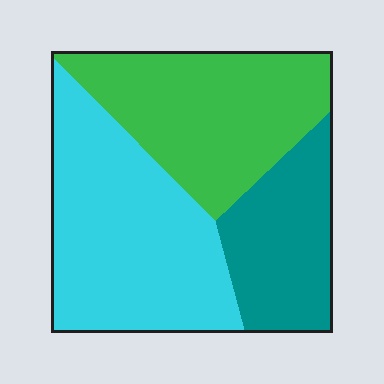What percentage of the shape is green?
Green takes up about one third (1/3) of the shape.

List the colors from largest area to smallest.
From largest to smallest: cyan, green, teal.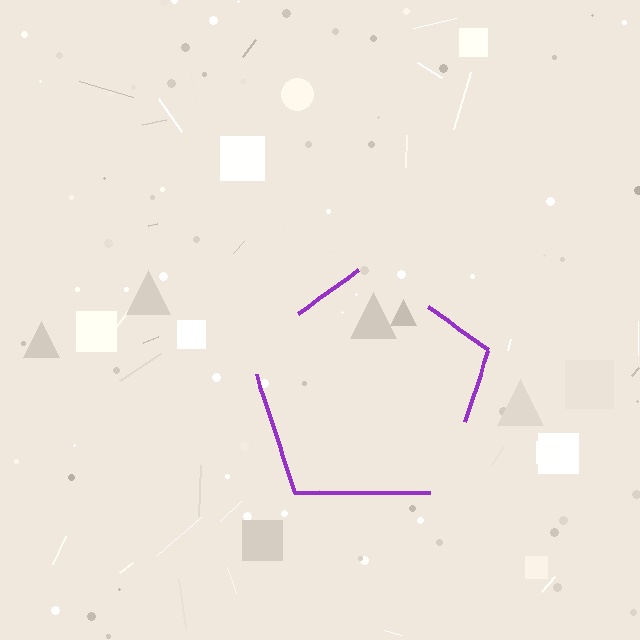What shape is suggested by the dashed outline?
The dashed outline suggests a pentagon.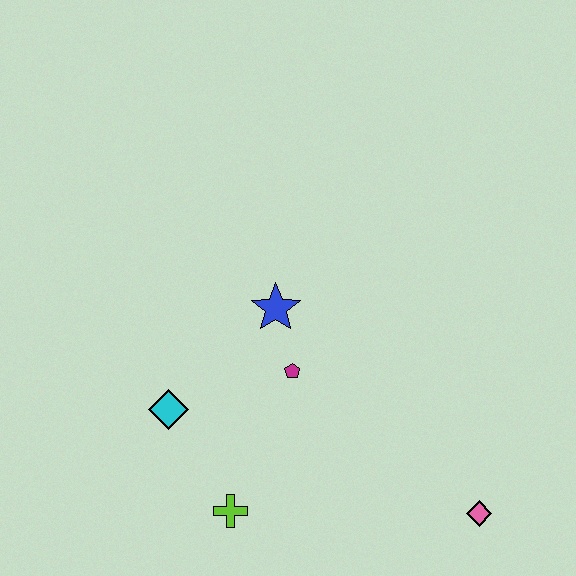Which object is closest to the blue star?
The magenta pentagon is closest to the blue star.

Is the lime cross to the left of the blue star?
Yes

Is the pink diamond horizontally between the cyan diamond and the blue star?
No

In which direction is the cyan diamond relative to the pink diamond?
The cyan diamond is to the left of the pink diamond.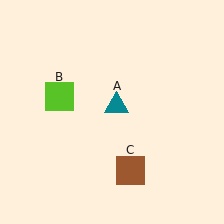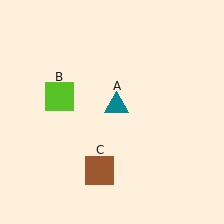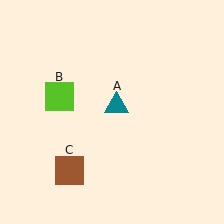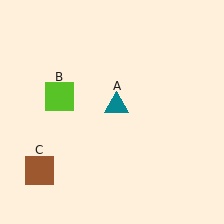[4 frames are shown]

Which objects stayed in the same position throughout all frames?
Teal triangle (object A) and lime square (object B) remained stationary.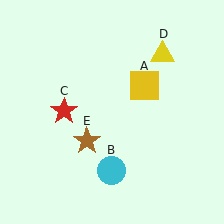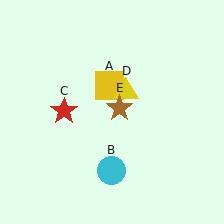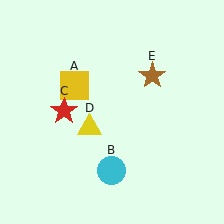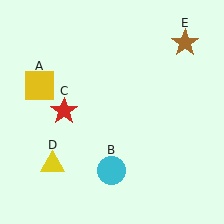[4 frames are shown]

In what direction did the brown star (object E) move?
The brown star (object E) moved up and to the right.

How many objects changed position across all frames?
3 objects changed position: yellow square (object A), yellow triangle (object D), brown star (object E).